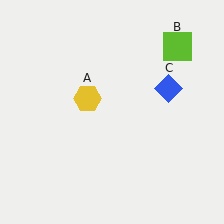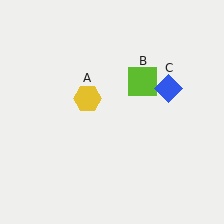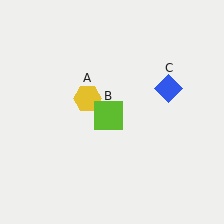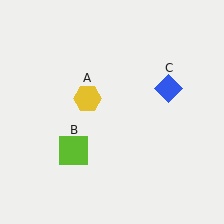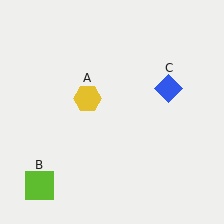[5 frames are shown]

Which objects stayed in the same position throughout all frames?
Yellow hexagon (object A) and blue diamond (object C) remained stationary.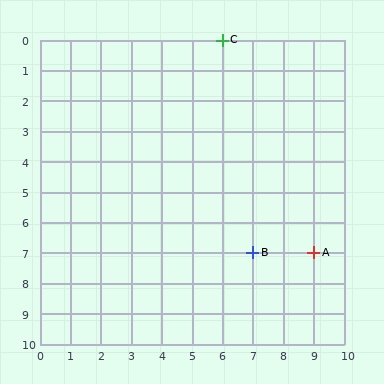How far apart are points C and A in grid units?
Points C and A are 3 columns and 7 rows apart (about 7.6 grid units diagonally).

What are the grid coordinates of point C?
Point C is at grid coordinates (6, 0).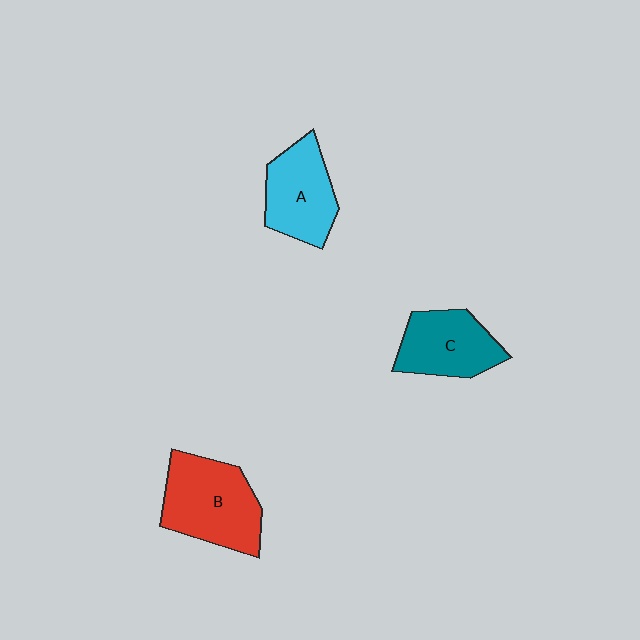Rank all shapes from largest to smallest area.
From largest to smallest: B (red), A (cyan), C (teal).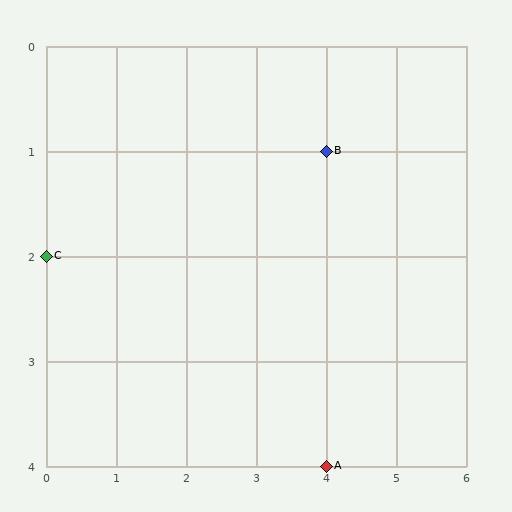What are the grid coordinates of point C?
Point C is at grid coordinates (0, 2).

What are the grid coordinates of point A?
Point A is at grid coordinates (4, 4).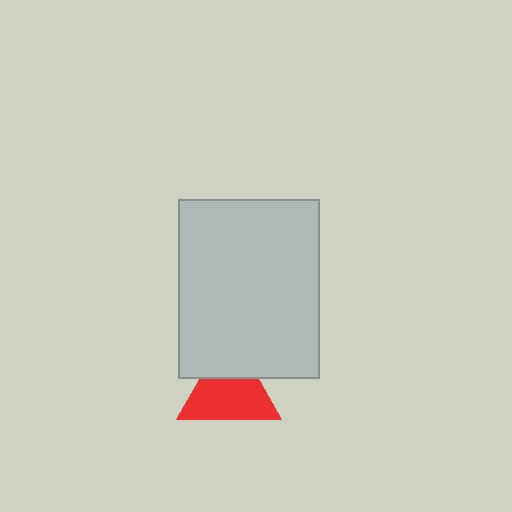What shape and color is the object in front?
The object in front is a light gray rectangle.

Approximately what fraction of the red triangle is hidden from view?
Roughly 32% of the red triangle is hidden behind the light gray rectangle.